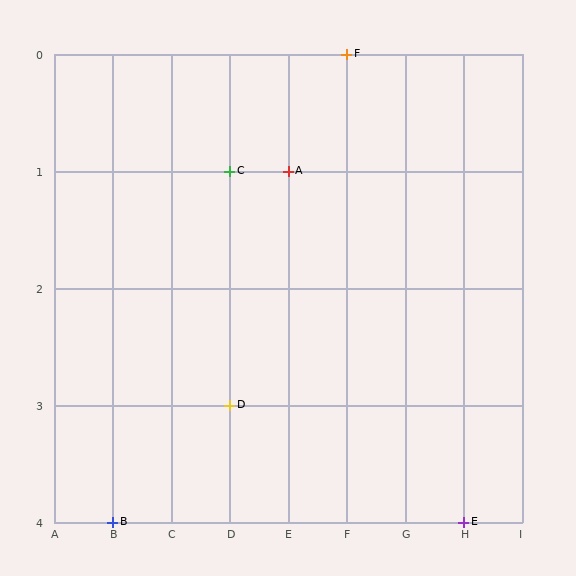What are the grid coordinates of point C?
Point C is at grid coordinates (D, 1).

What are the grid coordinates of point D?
Point D is at grid coordinates (D, 3).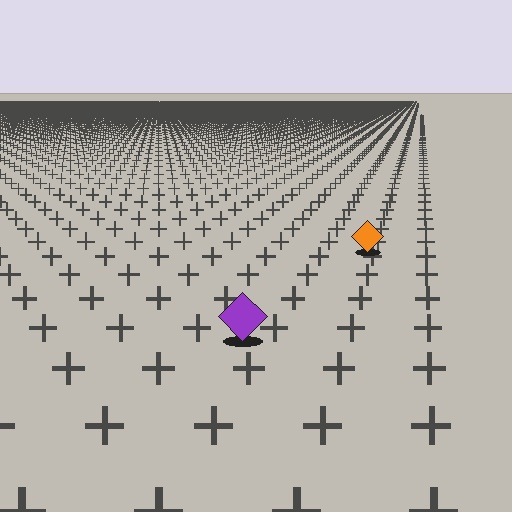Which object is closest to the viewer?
The purple diamond is closest. The texture marks near it are larger and more spread out.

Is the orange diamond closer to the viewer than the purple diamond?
No. The purple diamond is closer — you can tell from the texture gradient: the ground texture is coarser near it.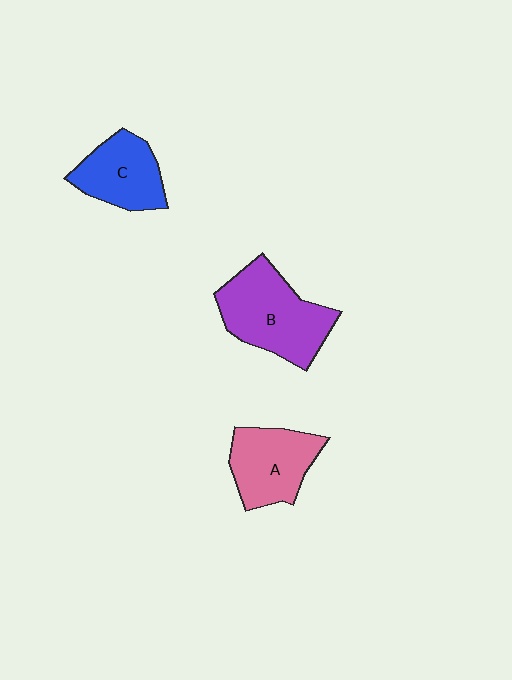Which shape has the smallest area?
Shape C (blue).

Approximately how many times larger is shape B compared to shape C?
Approximately 1.4 times.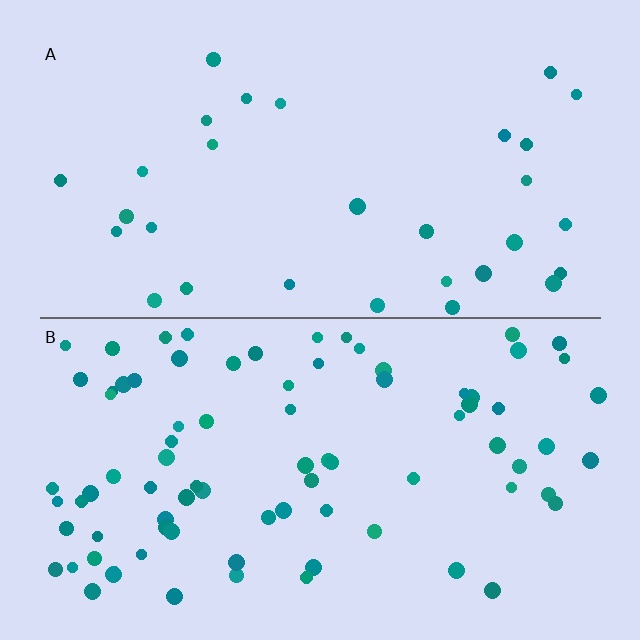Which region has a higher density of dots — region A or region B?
B (the bottom).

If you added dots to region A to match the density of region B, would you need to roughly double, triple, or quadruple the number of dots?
Approximately triple.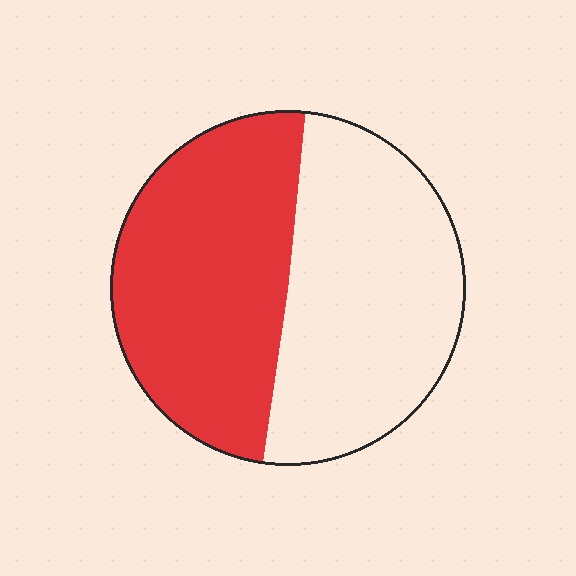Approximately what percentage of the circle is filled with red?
Approximately 50%.